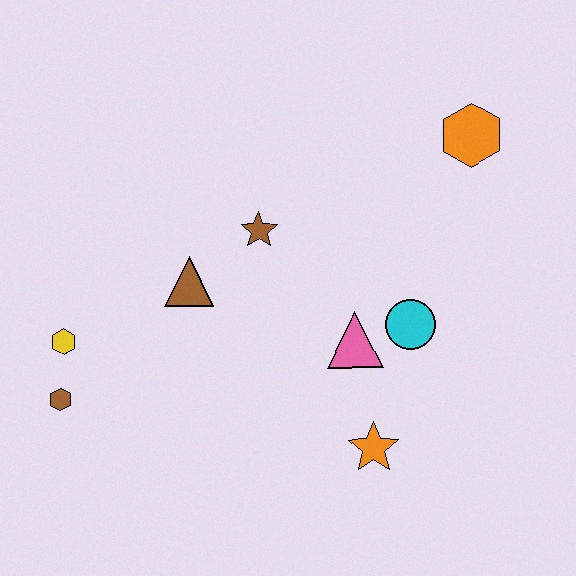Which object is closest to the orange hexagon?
The cyan circle is closest to the orange hexagon.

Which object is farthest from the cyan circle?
The brown hexagon is farthest from the cyan circle.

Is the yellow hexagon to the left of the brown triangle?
Yes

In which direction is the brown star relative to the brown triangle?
The brown star is to the right of the brown triangle.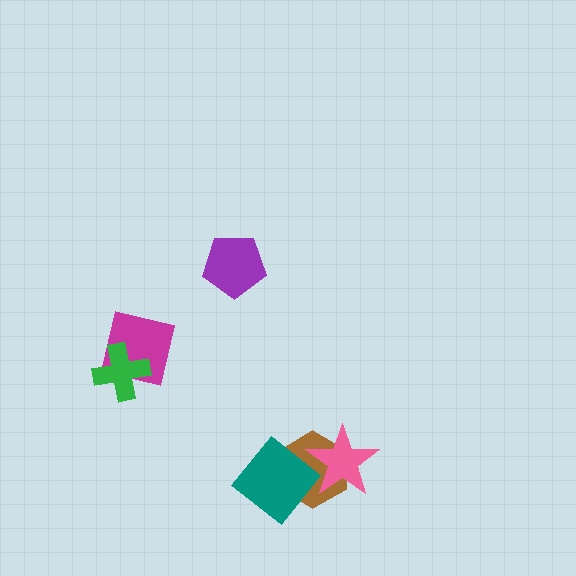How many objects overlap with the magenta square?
1 object overlaps with the magenta square.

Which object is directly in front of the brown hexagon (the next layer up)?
The teal diamond is directly in front of the brown hexagon.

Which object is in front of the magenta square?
The green cross is in front of the magenta square.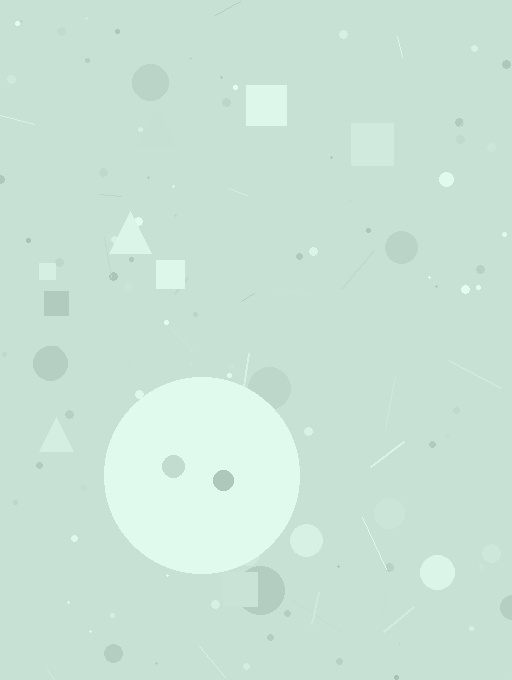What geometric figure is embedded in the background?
A circle is embedded in the background.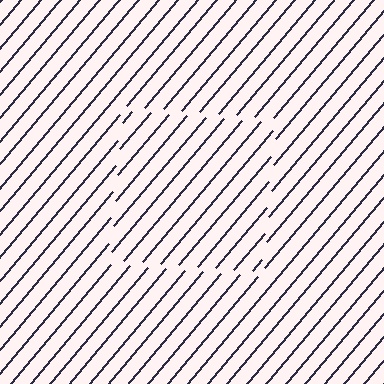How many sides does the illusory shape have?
4 sides — the line-ends trace a square.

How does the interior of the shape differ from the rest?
The interior of the shape contains the same grating, shifted by half a period — the contour is defined by the phase discontinuity where line-ends from the inner and outer gratings abut.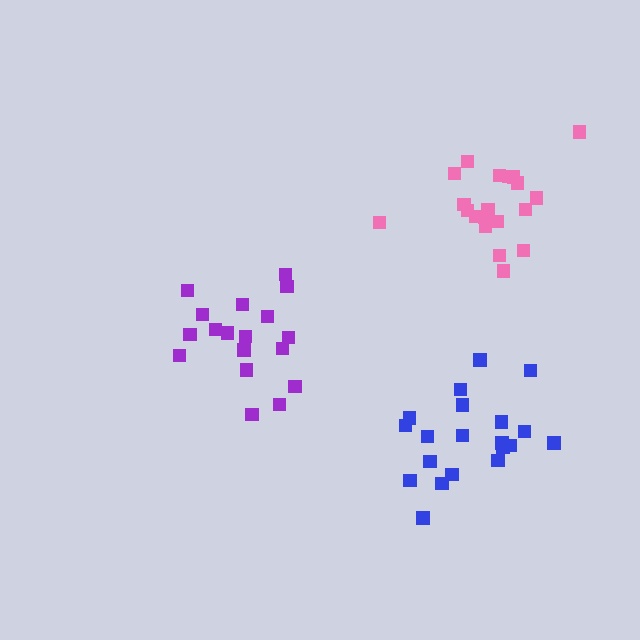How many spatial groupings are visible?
There are 3 spatial groupings.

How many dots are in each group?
Group 1: 20 dots, Group 2: 20 dots, Group 3: 18 dots (58 total).